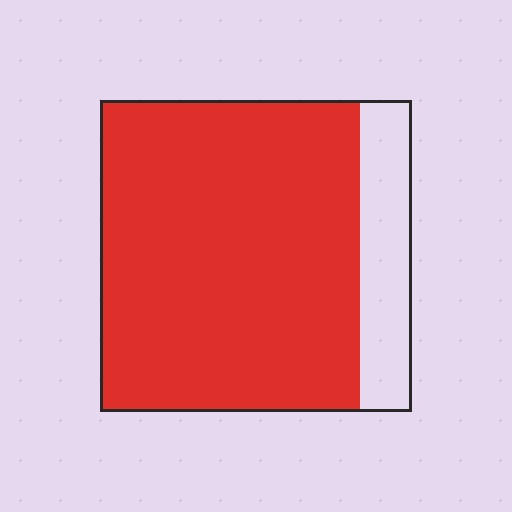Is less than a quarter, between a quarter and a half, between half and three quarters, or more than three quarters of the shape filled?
More than three quarters.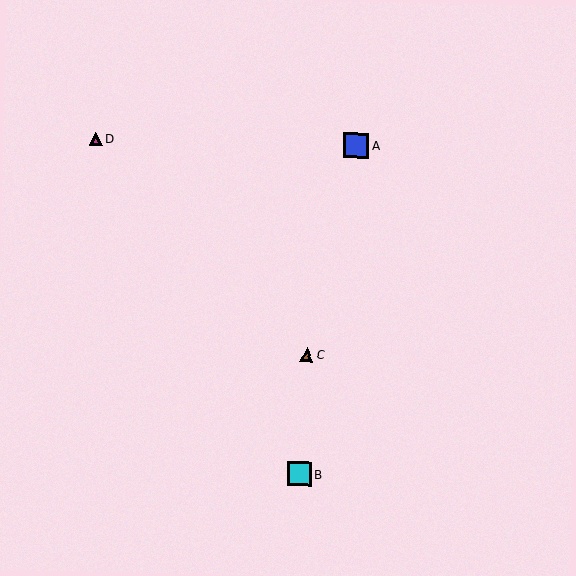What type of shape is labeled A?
Shape A is a blue square.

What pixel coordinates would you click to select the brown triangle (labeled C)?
Click at (307, 355) to select the brown triangle C.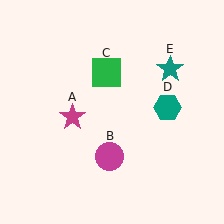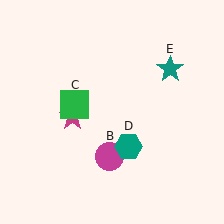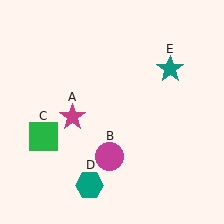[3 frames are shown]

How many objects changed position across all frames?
2 objects changed position: green square (object C), teal hexagon (object D).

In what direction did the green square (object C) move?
The green square (object C) moved down and to the left.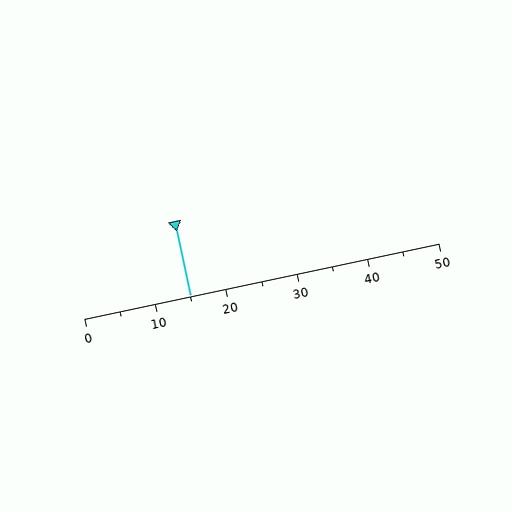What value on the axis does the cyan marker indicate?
The marker indicates approximately 15.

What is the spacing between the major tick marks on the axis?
The major ticks are spaced 10 apart.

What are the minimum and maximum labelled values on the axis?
The axis runs from 0 to 50.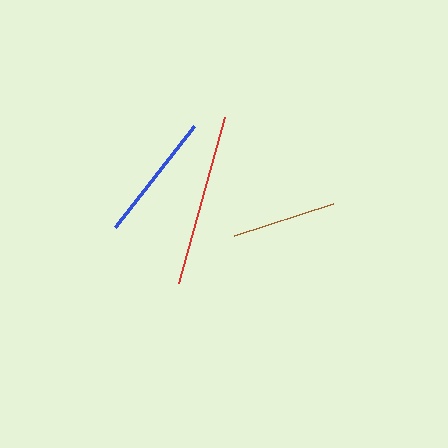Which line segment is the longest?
The red line is the longest at approximately 172 pixels.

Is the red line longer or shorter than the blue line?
The red line is longer than the blue line.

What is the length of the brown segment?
The brown segment is approximately 104 pixels long.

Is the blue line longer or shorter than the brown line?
The blue line is longer than the brown line.